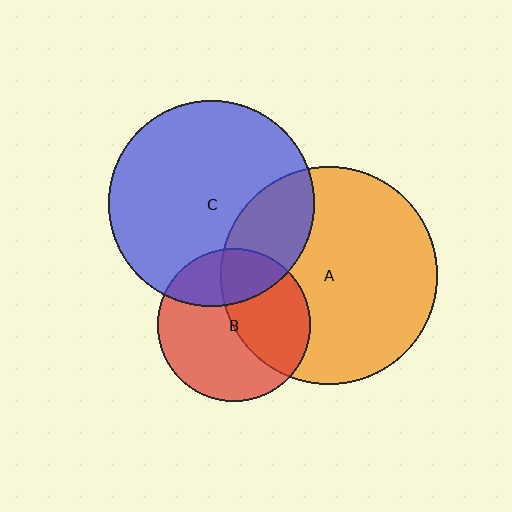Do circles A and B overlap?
Yes.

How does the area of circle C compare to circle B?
Approximately 1.8 times.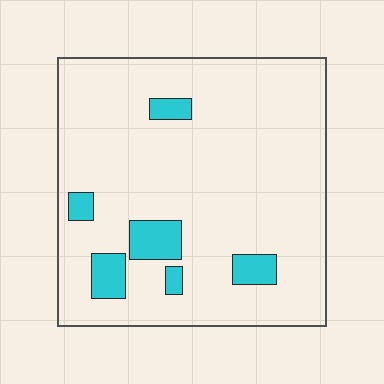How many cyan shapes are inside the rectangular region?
6.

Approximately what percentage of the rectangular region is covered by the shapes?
Approximately 10%.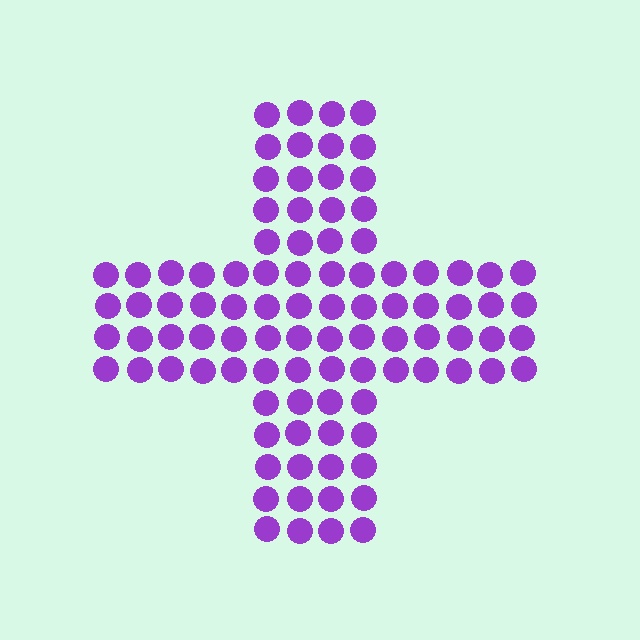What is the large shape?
The large shape is a cross.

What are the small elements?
The small elements are circles.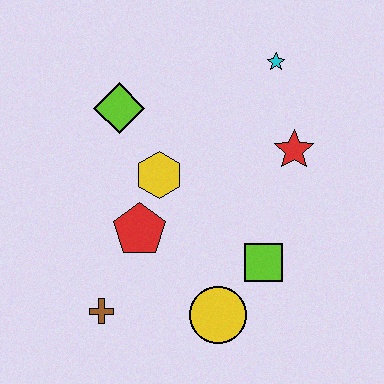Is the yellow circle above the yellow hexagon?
No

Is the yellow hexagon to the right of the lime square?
No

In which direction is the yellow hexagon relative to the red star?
The yellow hexagon is to the left of the red star.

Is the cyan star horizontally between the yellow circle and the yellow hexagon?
No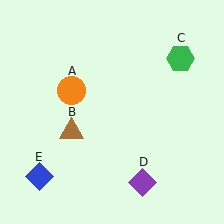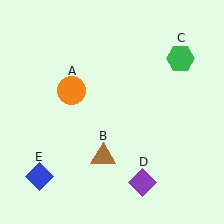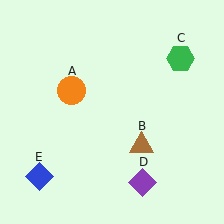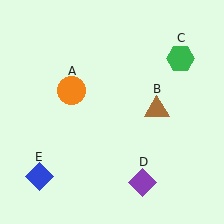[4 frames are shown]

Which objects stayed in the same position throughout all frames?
Orange circle (object A) and green hexagon (object C) and purple diamond (object D) and blue diamond (object E) remained stationary.